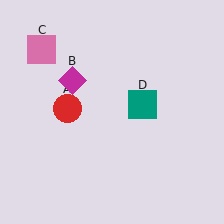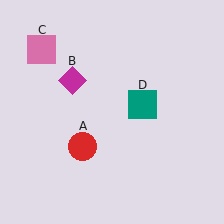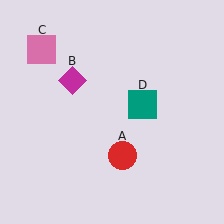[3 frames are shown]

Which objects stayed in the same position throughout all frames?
Magenta diamond (object B) and pink square (object C) and teal square (object D) remained stationary.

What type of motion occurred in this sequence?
The red circle (object A) rotated counterclockwise around the center of the scene.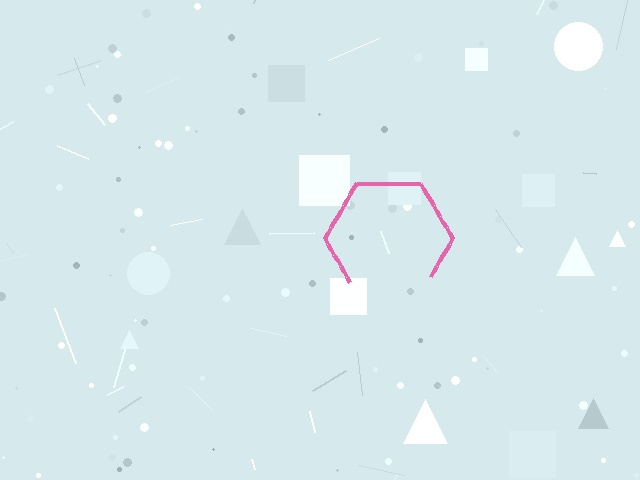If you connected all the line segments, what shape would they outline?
They would outline a hexagon.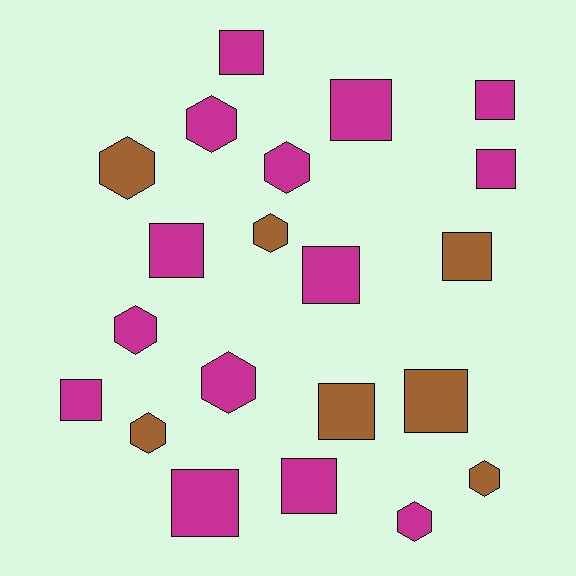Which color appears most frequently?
Magenta, with 14 objects.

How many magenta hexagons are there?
There are 5 magenta hexagons.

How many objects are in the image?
There are 21 objects.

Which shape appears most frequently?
Square, with 12 objects.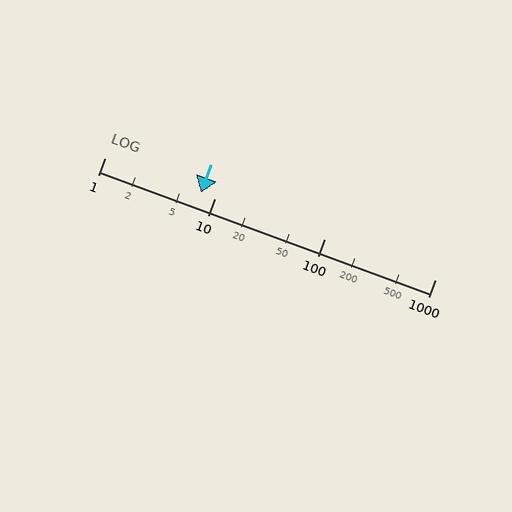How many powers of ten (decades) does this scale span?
The scale spans 3 decades, from 1 to 1000.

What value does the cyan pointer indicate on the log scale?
The pointer indicates approximately 7.5.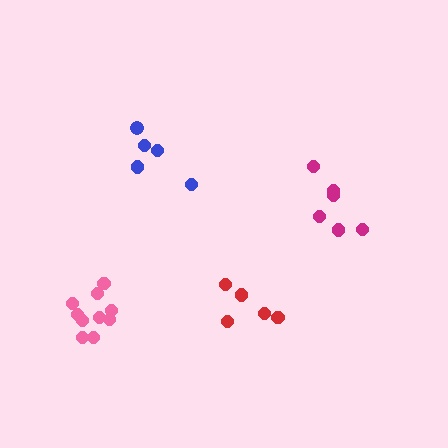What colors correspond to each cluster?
The clusters are colored: magenta, red, blue, pink.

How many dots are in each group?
Group 1: 6 dots, Group 2: 5 dots, Group 3: 5 dots, Group 4: 10 dots (26 total).